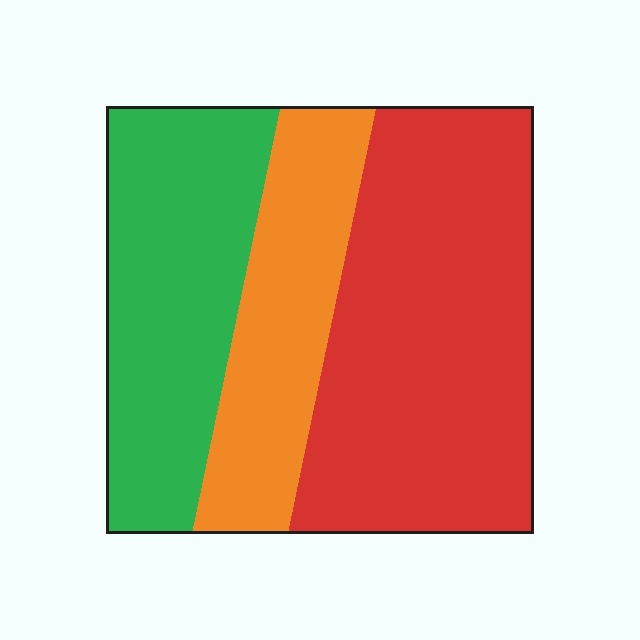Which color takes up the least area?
Orange, at roughly 20%.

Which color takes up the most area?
Red, at roughly 45%.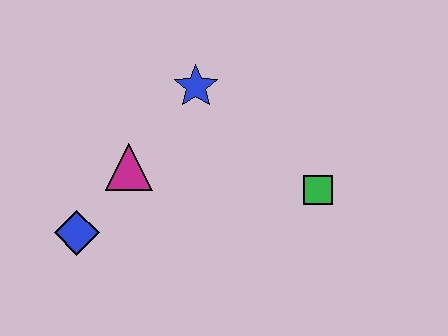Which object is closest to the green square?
The blue star is closest to the green square.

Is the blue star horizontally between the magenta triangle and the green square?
Yes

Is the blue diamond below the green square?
Yes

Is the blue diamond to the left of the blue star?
Yes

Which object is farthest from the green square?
The blue diamond is farthest from the green square.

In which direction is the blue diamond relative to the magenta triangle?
The blue diamond is below the magenta triangle.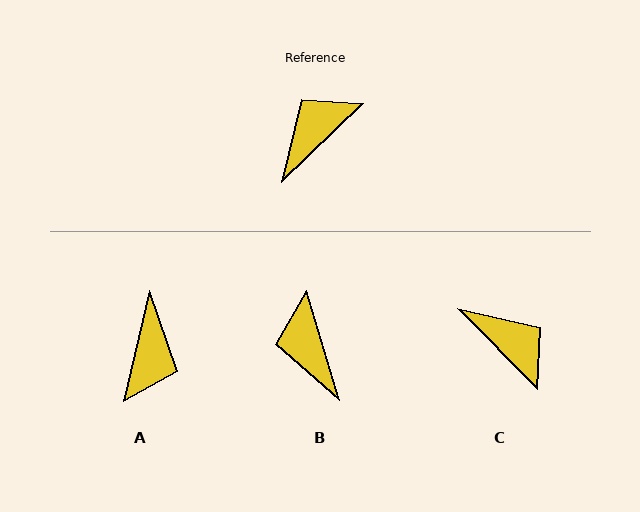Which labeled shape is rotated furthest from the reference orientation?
A, about 147 degrees away.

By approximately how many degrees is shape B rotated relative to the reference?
Approximately 63 degrees counter-clockwise.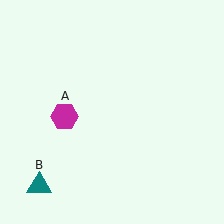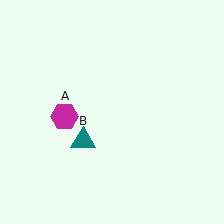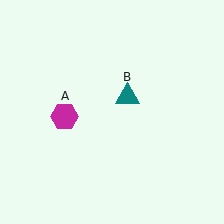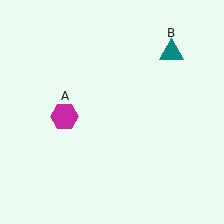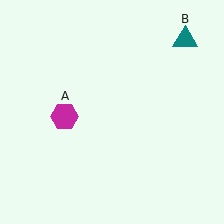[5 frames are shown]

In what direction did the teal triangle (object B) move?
The teal triangle (object B) moved up and to the right.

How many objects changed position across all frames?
1 object changed position: teal triangle (object B).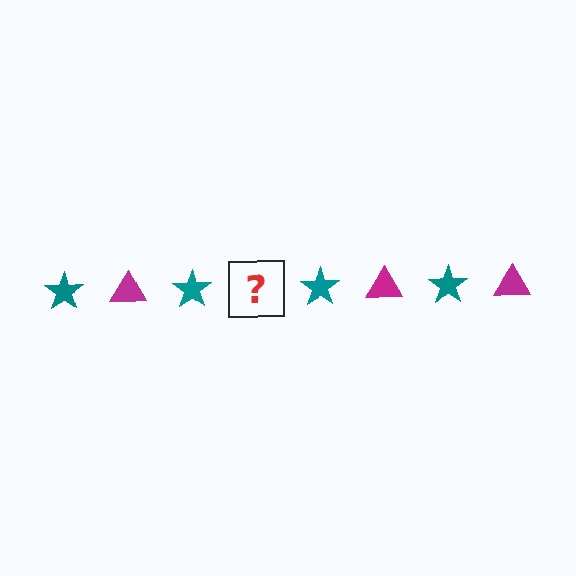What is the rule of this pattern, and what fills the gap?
The rule is that the pattern alternates between teal star and magenta triangle. The gap should be filled with a magenta triangle.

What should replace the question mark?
The question mark should be replaced with a magenta triangle.